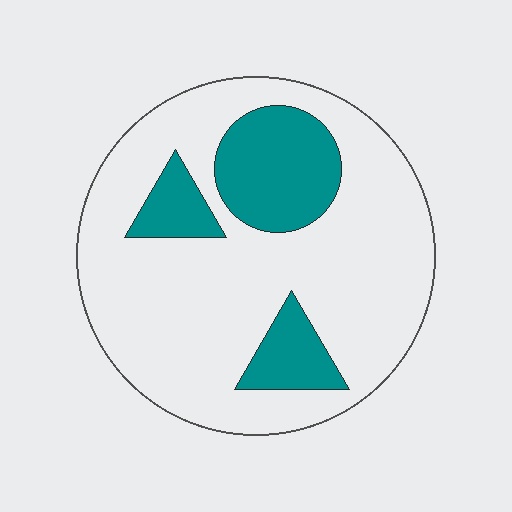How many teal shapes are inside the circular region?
3.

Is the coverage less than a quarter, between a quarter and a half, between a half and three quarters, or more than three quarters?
Less than a quarter.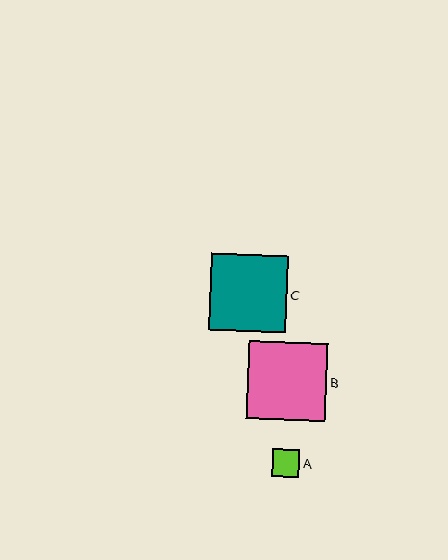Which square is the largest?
Square B is the largest with a size of approximately 79 pixels.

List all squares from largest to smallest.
From largest to smallest: B, C, A.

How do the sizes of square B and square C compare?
Square B and square C are approximately the same size.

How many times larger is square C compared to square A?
Square C is approximately 2.8 times the size of square A.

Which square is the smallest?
Square A is the smallest with a size of approximately 28 pixels.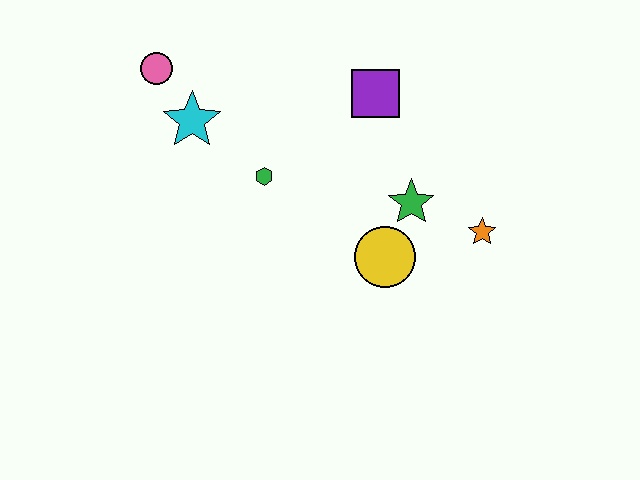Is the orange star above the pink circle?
No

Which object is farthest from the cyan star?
The orange star is farthest from the cyan star.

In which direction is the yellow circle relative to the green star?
The yellow circle is below the green star.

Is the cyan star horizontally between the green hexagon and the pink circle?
Yes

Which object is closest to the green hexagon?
The cyan star is closest to the green hexagon.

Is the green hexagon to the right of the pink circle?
Yes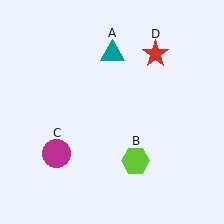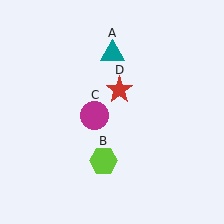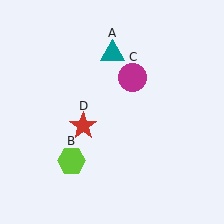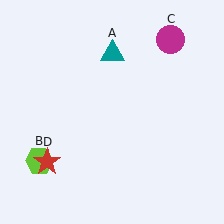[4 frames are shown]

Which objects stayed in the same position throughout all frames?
Teal triangle (object A) remained stationary.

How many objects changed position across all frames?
3 objects changed position: lime hexagon (object B), magenta circle (object C), red star (object D).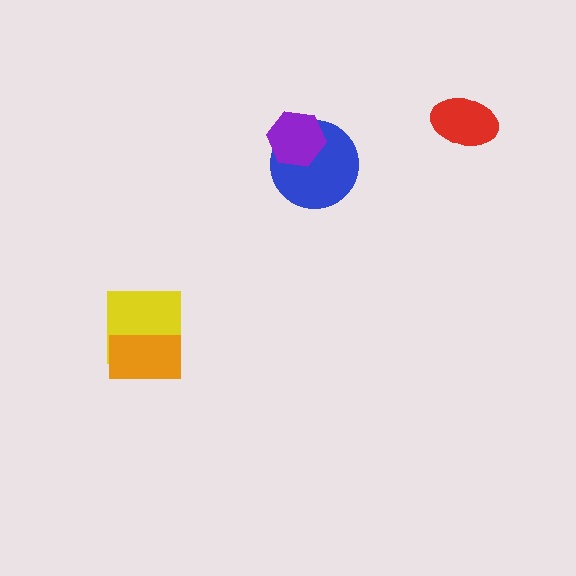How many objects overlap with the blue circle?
1 object overlaps with the blue circle.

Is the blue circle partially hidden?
Yes, it is partially covered by another shape.